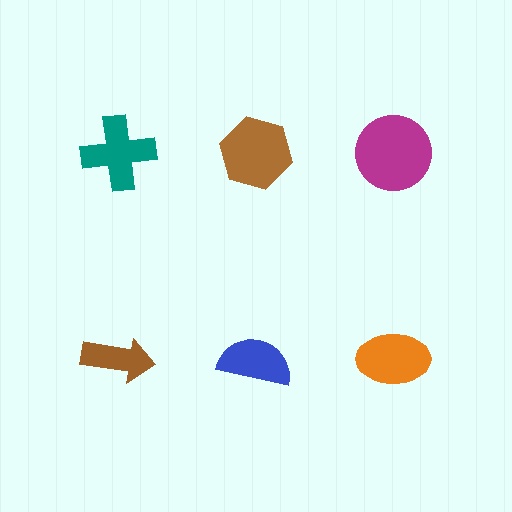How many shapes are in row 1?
3 shapes.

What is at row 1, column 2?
A brown hexagon.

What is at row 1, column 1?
A teal cross.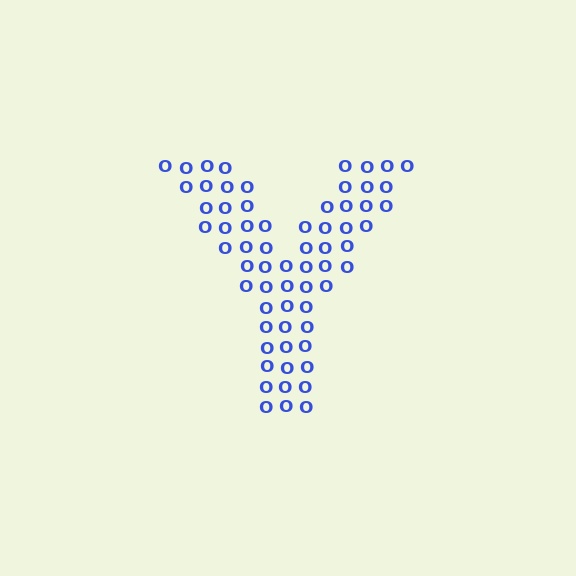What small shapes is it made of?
It is made of small letter O's.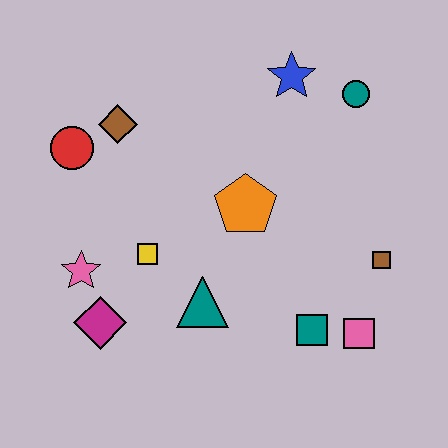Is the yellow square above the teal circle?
No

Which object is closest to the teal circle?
The blue star is closest to the teal circle.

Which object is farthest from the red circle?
The pink square is farthest from the red circle.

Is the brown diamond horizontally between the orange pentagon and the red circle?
Yes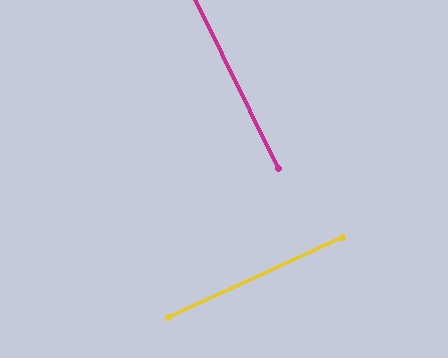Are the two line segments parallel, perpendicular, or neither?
Perpendicular — they meet at approximately 89°.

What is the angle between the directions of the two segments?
Approximately 89 degrees.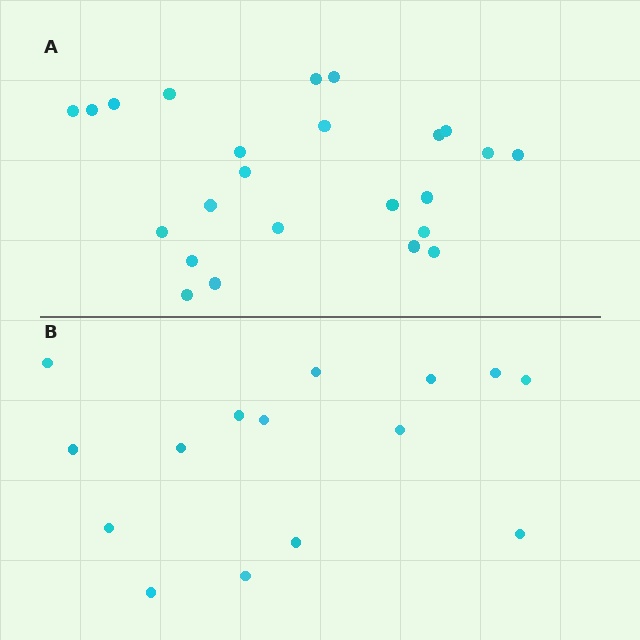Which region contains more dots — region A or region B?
Region A (the top region) has more dots.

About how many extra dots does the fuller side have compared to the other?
Region A has roughly 8 or so more dots than region B.